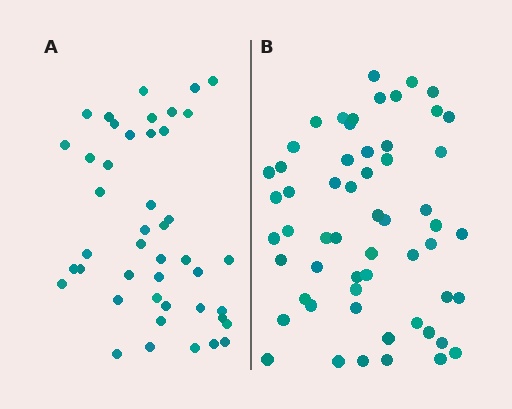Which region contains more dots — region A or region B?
Region B (the right region) has more dots.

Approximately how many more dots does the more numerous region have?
Region B has approximately 15 more dots than region A.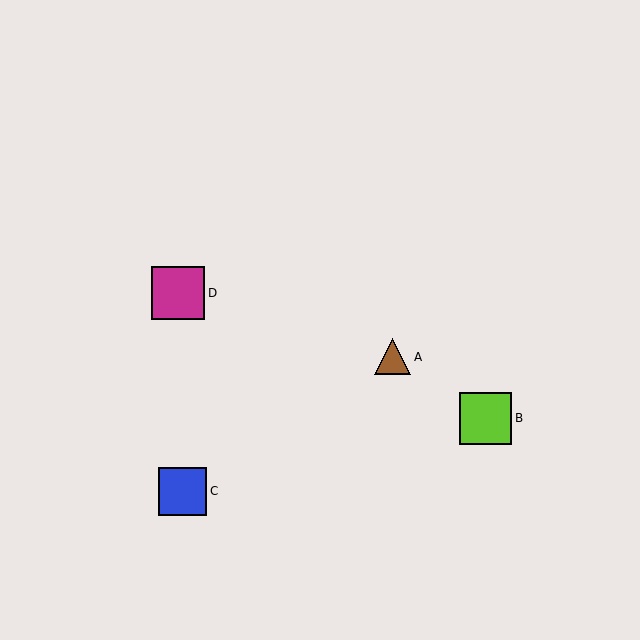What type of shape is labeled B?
Shape B is a lime square.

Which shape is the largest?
The magenta square (labeled D) is the largest.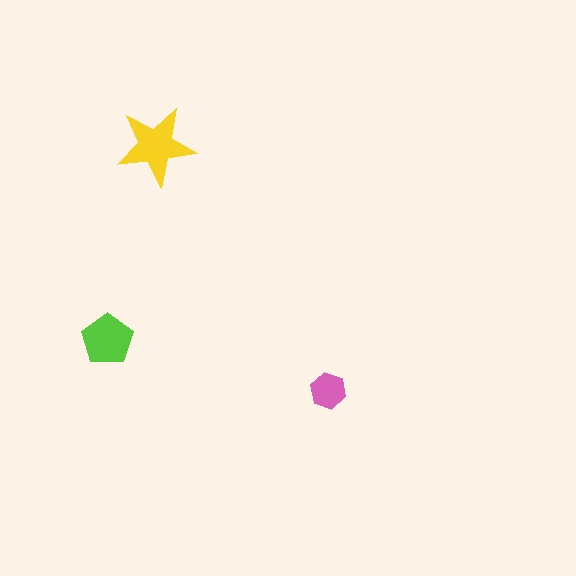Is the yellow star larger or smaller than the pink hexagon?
Larger.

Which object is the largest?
The yellow star.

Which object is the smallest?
The pink hexagon.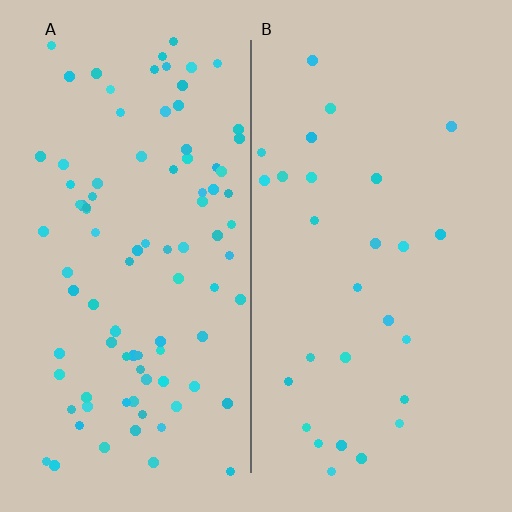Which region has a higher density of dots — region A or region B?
A (the left).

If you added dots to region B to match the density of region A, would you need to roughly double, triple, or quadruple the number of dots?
Approximately triple.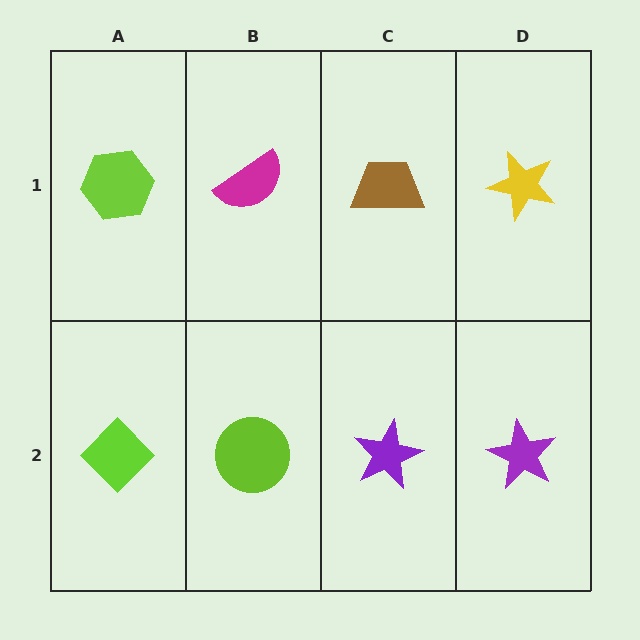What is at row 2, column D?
A purple star.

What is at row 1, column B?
A magenta semicircle.